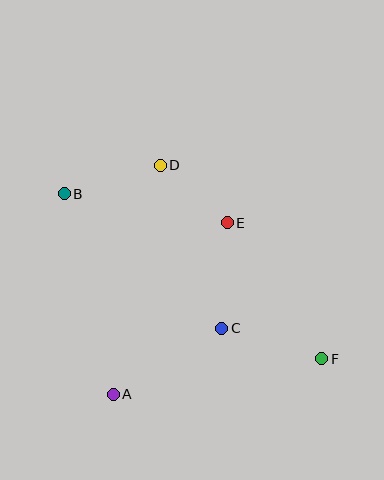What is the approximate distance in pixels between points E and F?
The distance between E and F is approximately 166 pixels.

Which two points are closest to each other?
Points D and E are closest to each other.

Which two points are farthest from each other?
Points B and F are farthest from each other.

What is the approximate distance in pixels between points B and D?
The distance between B and D is approximately 100 pixels.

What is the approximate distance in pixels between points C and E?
The distance between C and E is approximately 106 pixels.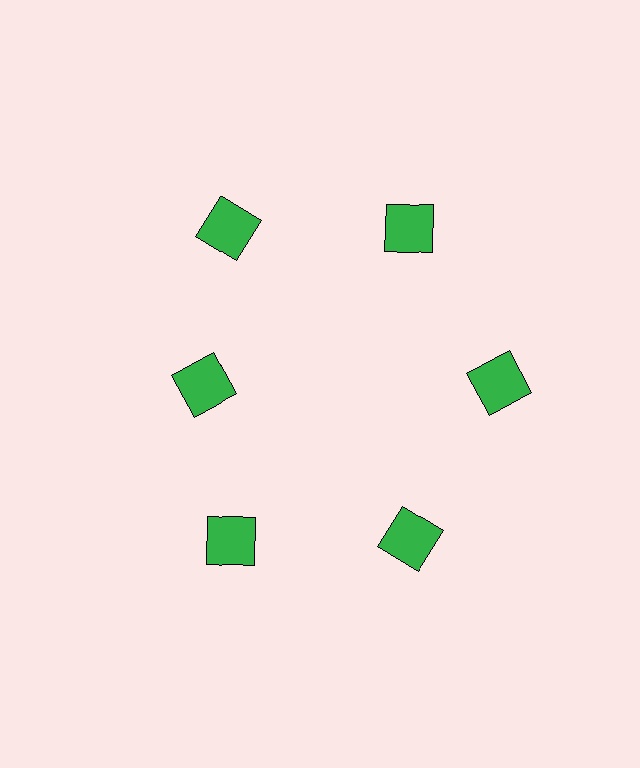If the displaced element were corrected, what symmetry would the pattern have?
It would have 6-fold rotational symmetry — the pattern would map onto itself every 60 degrees.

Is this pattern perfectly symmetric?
No. The 6 green squares are arranged in a ring, but one element near the 9 o'clock position is pulled inward toward the center, breaking the 6-fold rotational symmetry.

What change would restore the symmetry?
The symmetry would be restored by moving it outward, back onto the ring so that all 6 squares sit at equal angles and equal distance from the center.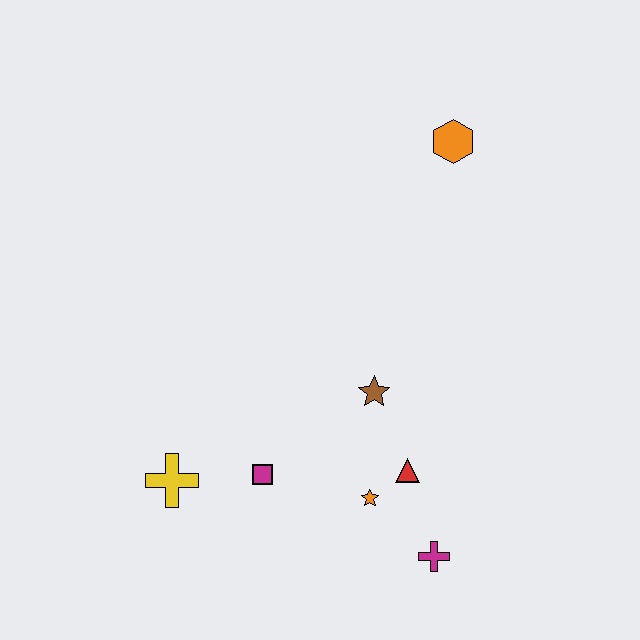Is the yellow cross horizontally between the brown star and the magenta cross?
No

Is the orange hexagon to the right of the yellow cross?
Yes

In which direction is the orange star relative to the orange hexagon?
The orange star is below the orange hexagon.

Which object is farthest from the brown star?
The orange hexagon is farthest from the brown star.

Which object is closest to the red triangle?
The orange star is closest to the red triangle.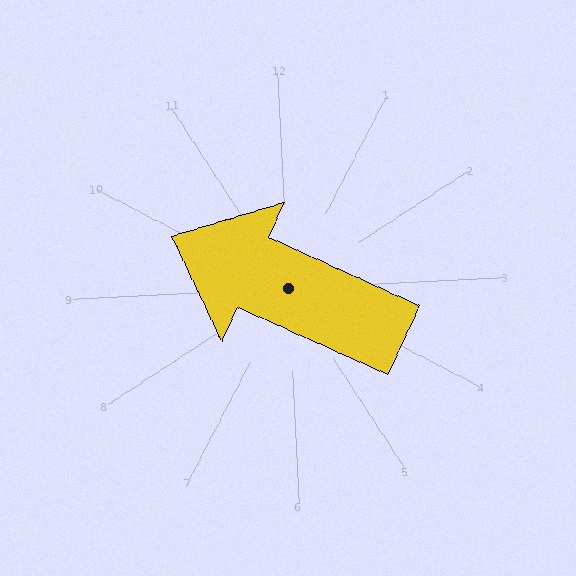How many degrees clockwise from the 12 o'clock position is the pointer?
Approximately 297 degrees.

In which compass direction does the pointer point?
Northwest.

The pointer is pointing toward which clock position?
Roughly 10 o'clock.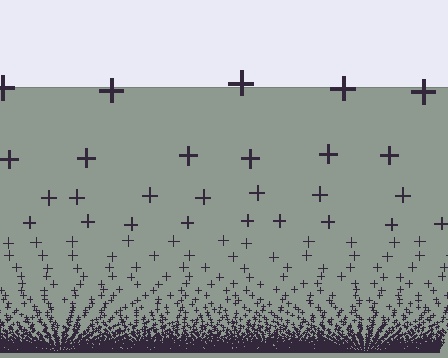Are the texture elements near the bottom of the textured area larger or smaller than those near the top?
Smaller. The gradient is inverted — elements near the bottom are smaller and denser.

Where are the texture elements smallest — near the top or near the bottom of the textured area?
Near the bottom.